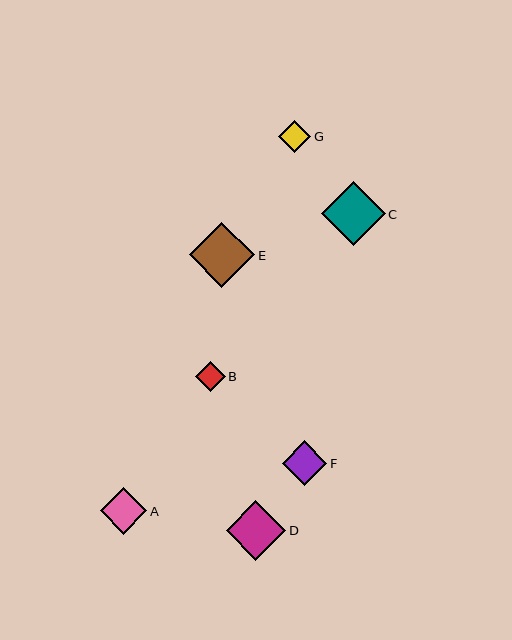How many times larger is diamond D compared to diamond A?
Diamond D is approximately 1.3 times the size of diamond A.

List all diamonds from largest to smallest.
From largest to smallest: E, C, D, A, F, G, B.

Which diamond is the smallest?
Diamond B is the smallest with a size of approximately 30 pixels.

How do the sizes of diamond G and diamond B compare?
Diamond G and diamond B are approximately the same size.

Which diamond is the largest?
Diamond E is the largest with a size of approximately 65 pixels.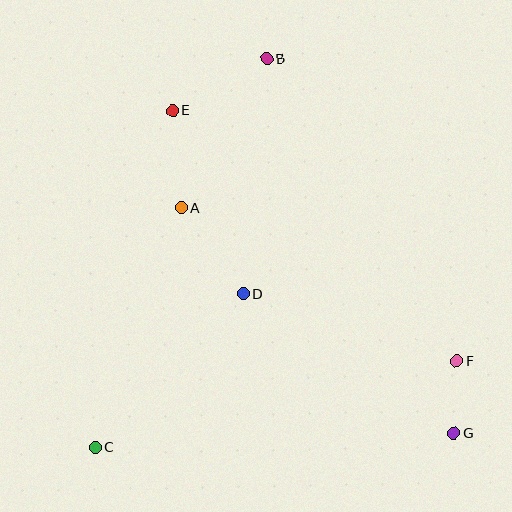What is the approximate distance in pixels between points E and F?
The distance between E and F is approximately 379 pixels.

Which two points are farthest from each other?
Points E and G are farthest from each other.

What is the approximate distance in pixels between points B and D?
The distance between B and D is approximately 237 pixels.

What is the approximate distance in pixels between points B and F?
The distance between B and F is approximately 357 pixels.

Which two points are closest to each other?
Points F and G are closest to each other.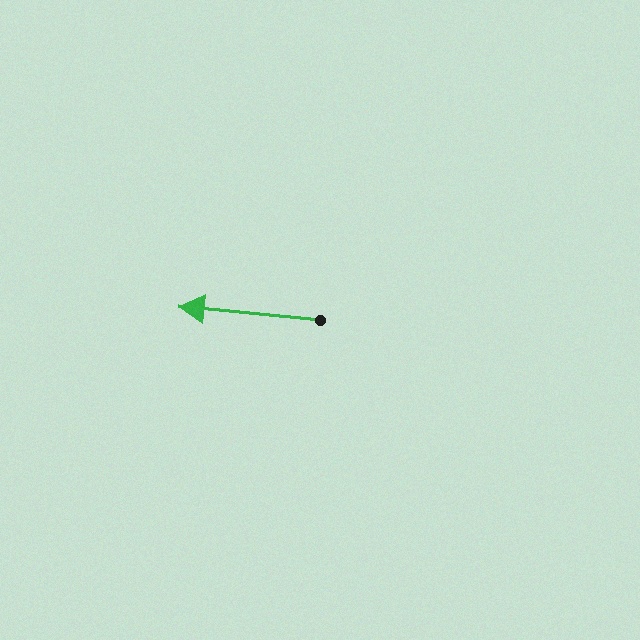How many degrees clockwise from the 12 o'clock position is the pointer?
Approximately 275 degrees.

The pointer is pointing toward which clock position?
Roughly 9 o'clock.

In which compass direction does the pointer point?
West.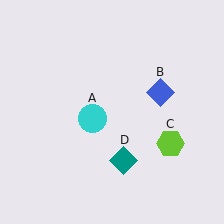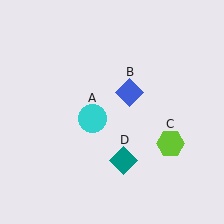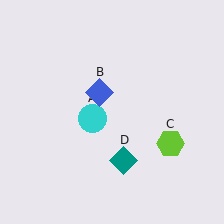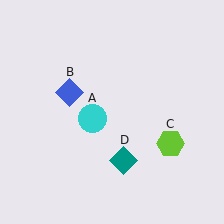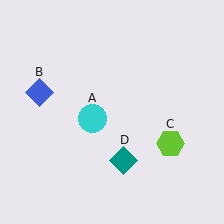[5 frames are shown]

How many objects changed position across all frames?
1 object changed position: blue diamond (object B).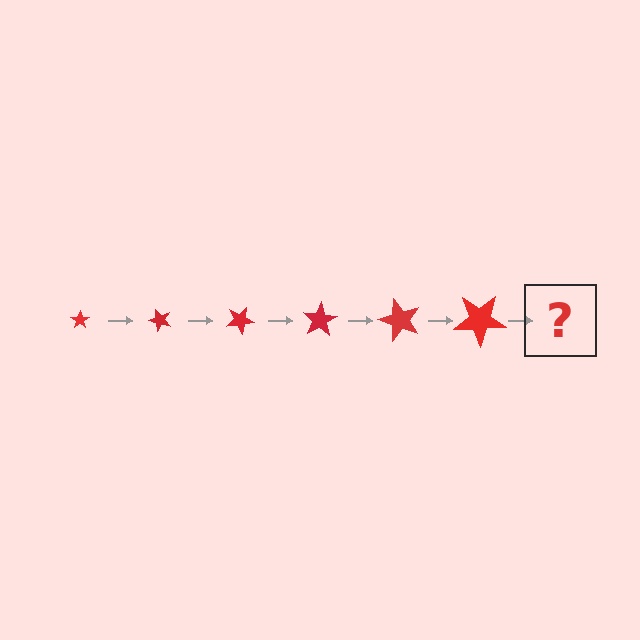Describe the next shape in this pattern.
It should be a star, larger than the previous one and rotated 300 degrees from the start.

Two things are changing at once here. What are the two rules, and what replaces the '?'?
The two rules are that the star grows larger each step and it rotates 50 degrees each step. The '?' should be a star, larger than the previous one and rotated 300 degrees from the start.